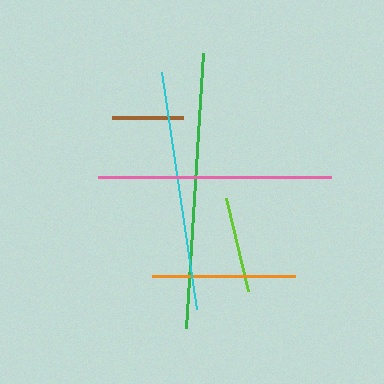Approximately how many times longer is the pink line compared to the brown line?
The pink line is approximately 3.3 times the length of the brown line.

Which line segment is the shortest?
The brown line is the shortest at approximately 71 pixels.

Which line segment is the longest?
The green line is the longest at approximately 275 pixels.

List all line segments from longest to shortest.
From longest to shortest: green, cyan, pink, orange, lime, brown.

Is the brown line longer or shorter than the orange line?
The orange line is longer than the brown line.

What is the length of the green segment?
The green segment is approximately 275 pixels long.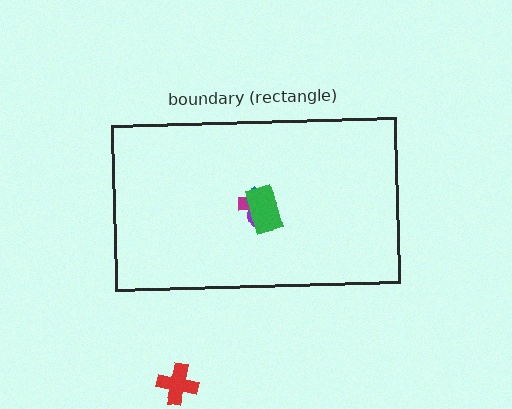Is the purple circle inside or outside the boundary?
Inside.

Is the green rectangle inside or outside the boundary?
Inside.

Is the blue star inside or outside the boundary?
Inside.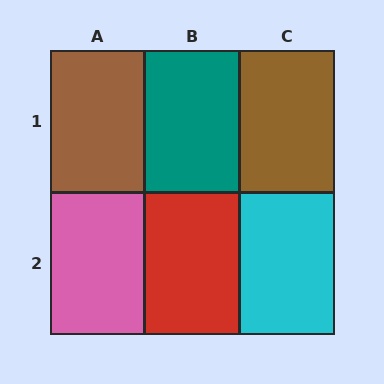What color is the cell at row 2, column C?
Cyan.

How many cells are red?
1 cell is red.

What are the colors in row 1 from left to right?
Brown, teal, brown.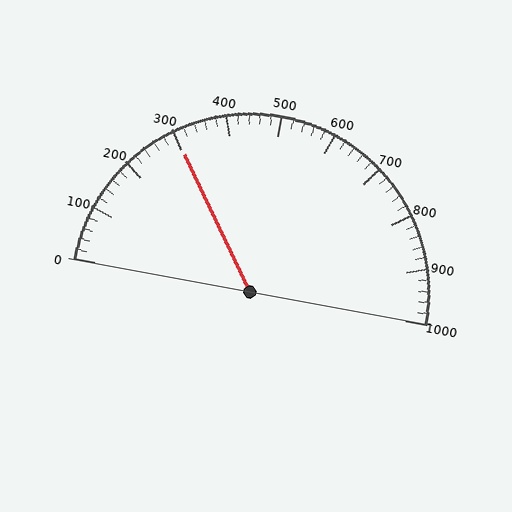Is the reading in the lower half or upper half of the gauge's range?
The reading is in the lower half of the range (0 to 1000).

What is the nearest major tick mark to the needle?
The nearest major tick mark is 300.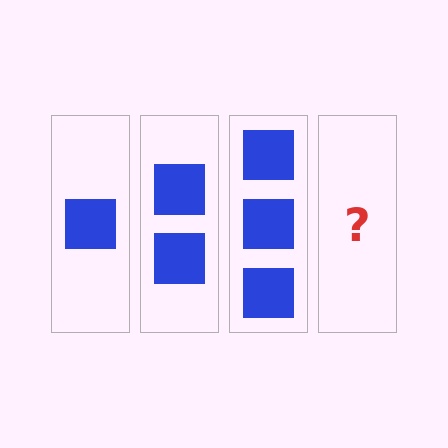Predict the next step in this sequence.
The next step is 4 squares.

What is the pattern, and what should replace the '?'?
The pattern is that each step adds one more square. The '?' should be 4 squares.